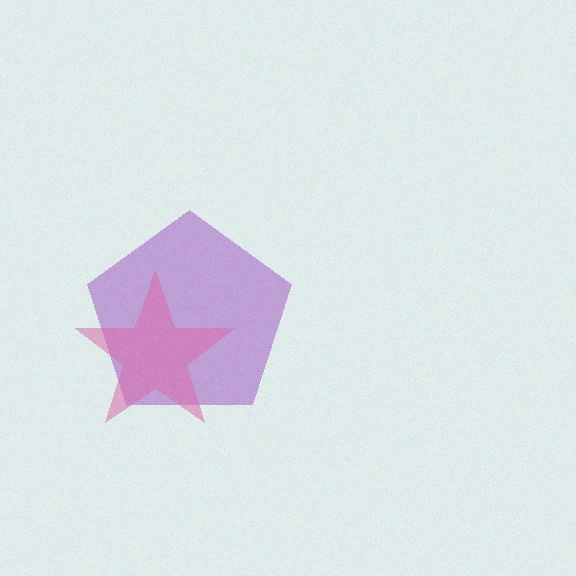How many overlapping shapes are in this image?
There are 2 overlapping shapes in the image.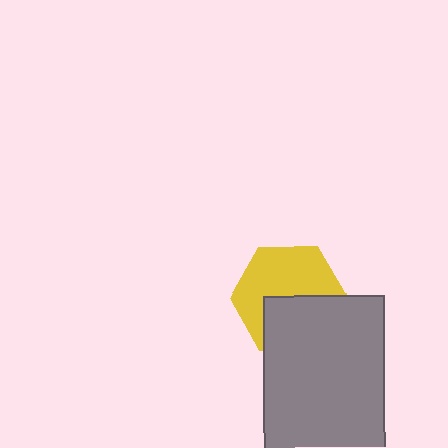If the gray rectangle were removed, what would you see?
You would see the complete yellow hexagon.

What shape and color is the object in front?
The object in front is a gray rectangle.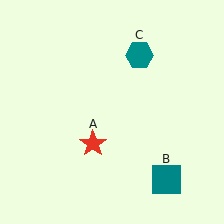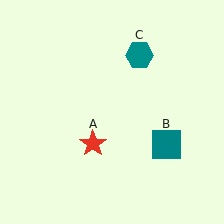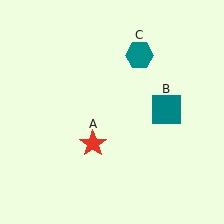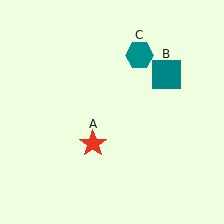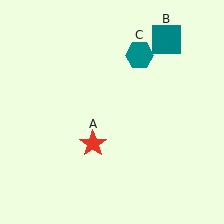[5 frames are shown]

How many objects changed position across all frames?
1 object changed position: teal square (object B).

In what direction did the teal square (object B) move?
The teal square (object B) moved up.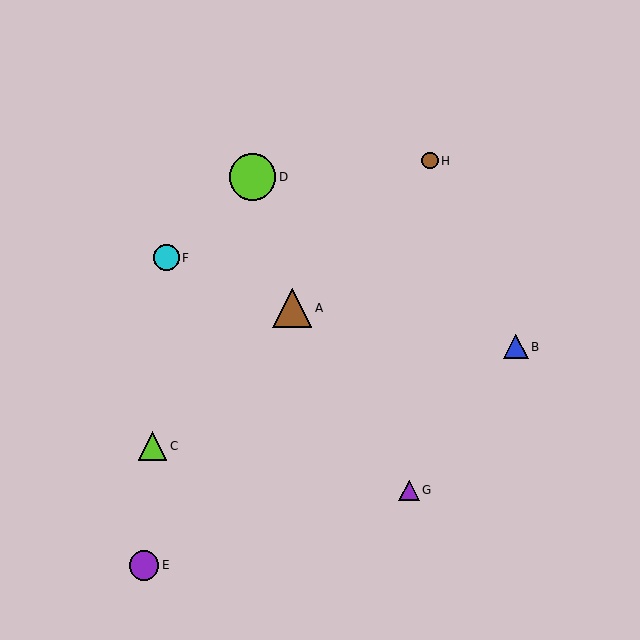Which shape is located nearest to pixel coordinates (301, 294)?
The brown triangle (labeled A) at (292, 308) is nearest to that location.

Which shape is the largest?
The lime circle (labeled D) is the largest.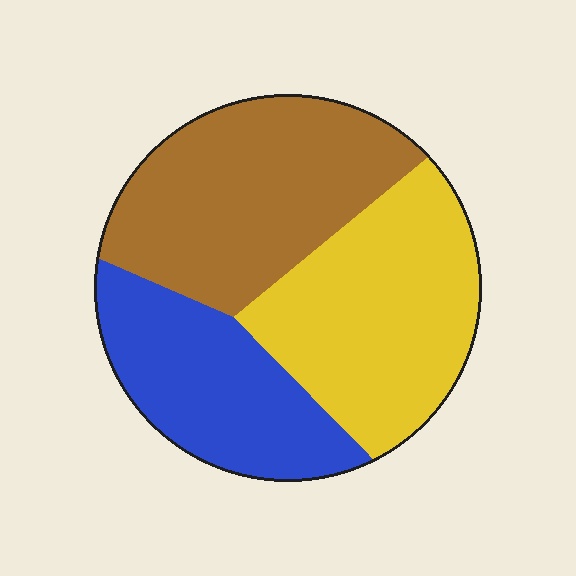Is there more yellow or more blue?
Yellow.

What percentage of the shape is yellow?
Yellow covers around 35% of the shape.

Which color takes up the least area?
Blue, at roughly 25%.